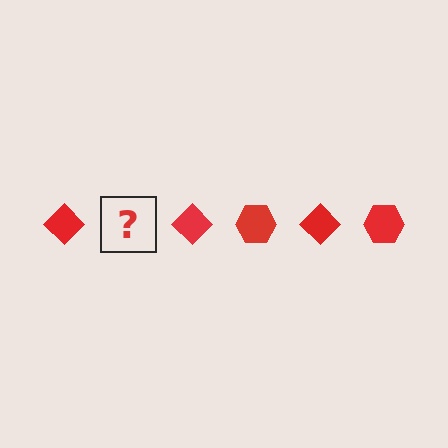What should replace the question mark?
The question mark should be replaced with a red hexagon.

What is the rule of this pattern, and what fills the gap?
The rule is that the pattern cycles through diamond, hexagon shapes in red. The gap should be filled with a red hexagon.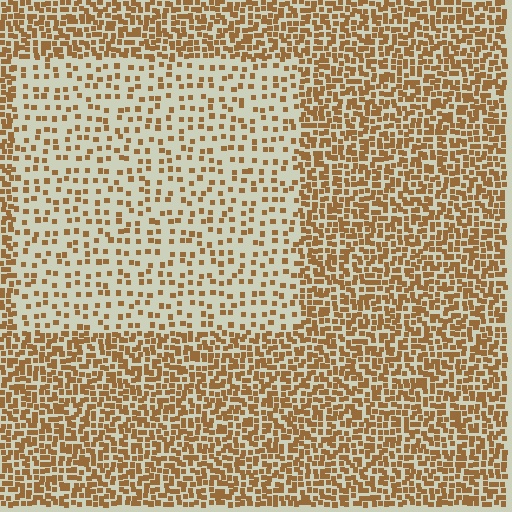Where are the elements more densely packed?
The elements are more densely packed outside the rectangle boundary.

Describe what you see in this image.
The image contains small brown elements arranged at two different densities. A rectangle-shaped region is visible where the elements are less densely packed than the surrounding area.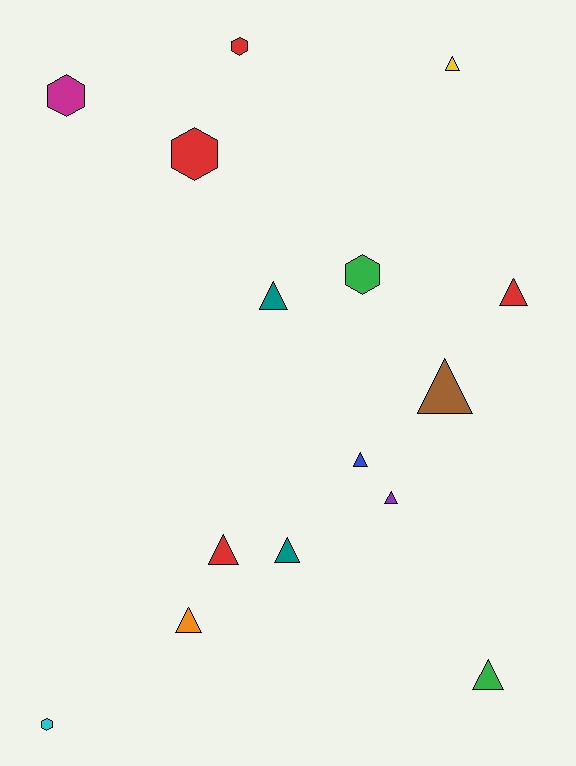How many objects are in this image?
There are 15 objects.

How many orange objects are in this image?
There is 1 orange object.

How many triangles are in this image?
There are 10 triangles.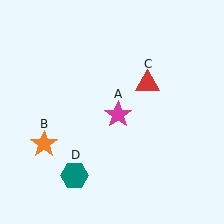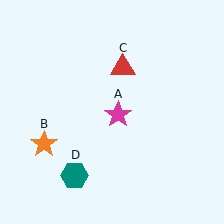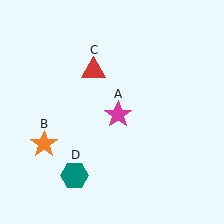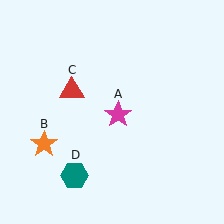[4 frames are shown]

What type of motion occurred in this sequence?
The red triangle (object C) rotated counterclockwise around the center of the scene.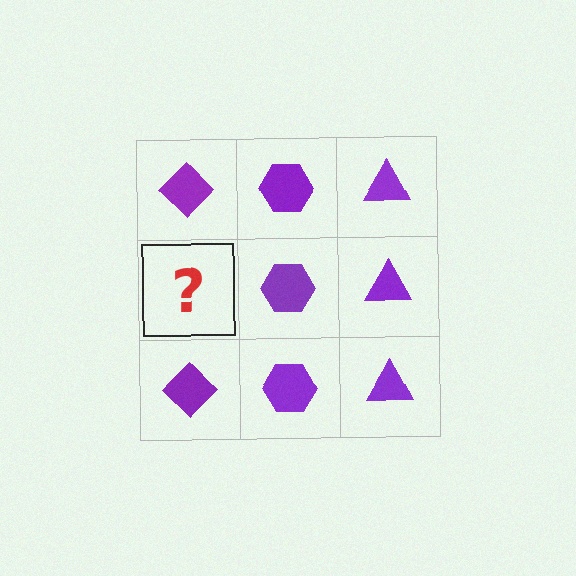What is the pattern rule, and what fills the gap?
The rule is that each column has a consistent shape. The gap should be filled with a purple diamond.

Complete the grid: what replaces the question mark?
The question mark should be replaced with a purple diamond.